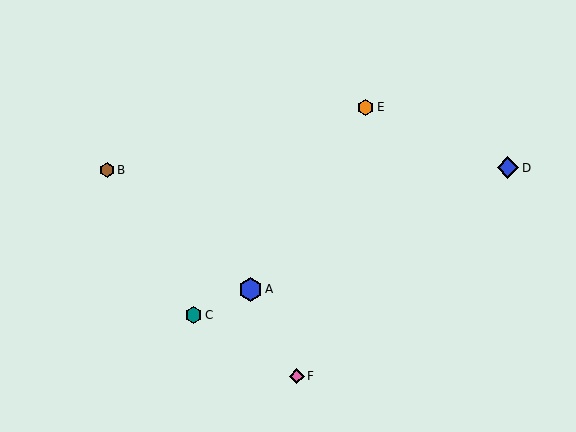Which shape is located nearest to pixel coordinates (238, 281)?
The blue hexagon (labeled A) at (250, 289) is nearest to that location.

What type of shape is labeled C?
Shape C is a teal hexagon.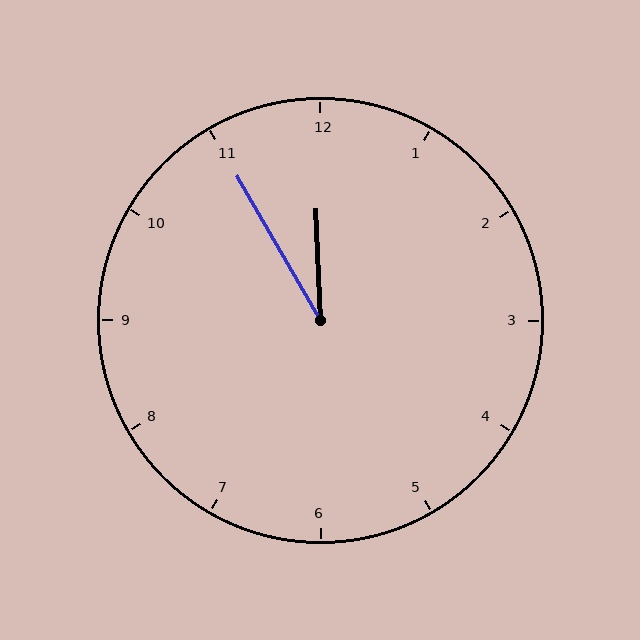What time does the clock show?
11:55.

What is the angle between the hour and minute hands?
Approximately 28 degrees.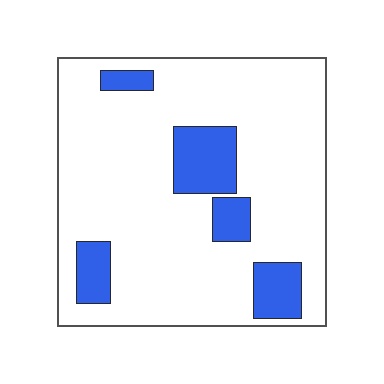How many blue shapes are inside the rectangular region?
5.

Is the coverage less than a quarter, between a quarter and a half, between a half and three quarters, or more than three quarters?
Less than a quarter.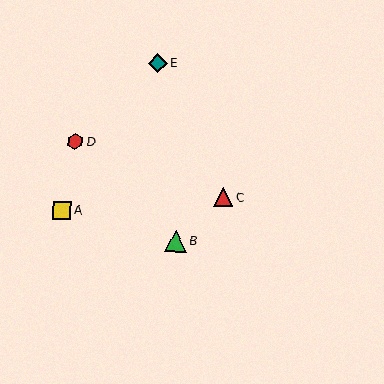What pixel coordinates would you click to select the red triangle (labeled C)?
Click at (223, 197) to select the red triangle C.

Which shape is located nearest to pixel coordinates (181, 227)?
The green triangle (labeled B) at (176, 241) is nearest to that location.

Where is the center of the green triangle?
The center of the green triangle is at (176, 241).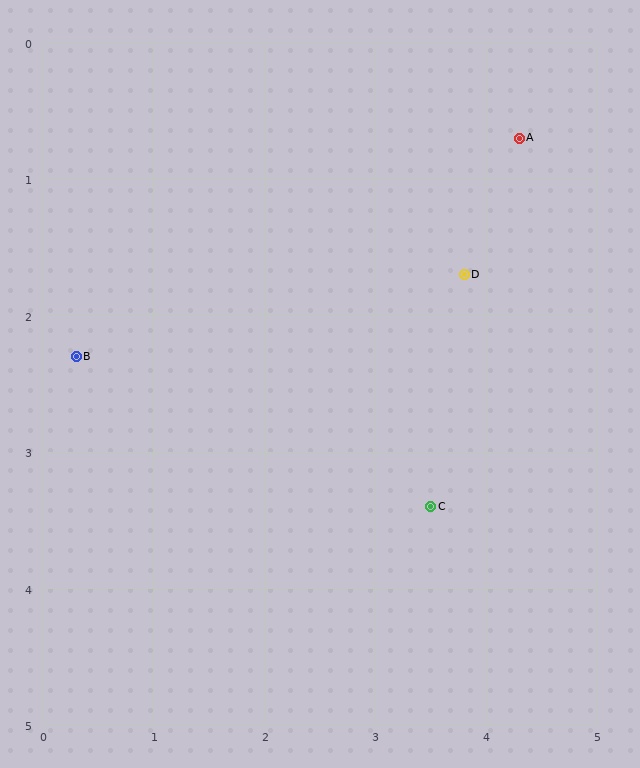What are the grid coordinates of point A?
Point A is at approximately (4.3, 0.7).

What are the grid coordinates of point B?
Point B is at approximately (0.3, 2.3).